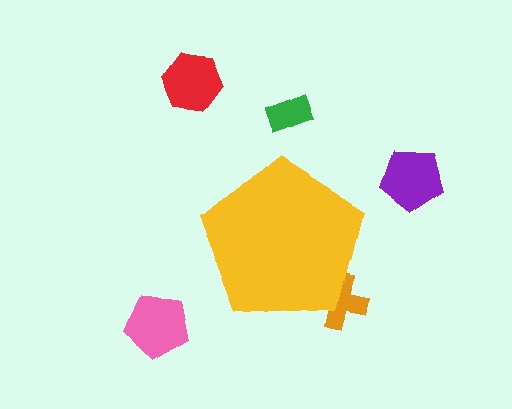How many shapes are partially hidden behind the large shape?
1 shape is partially hidden.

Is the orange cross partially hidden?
Yes, the orange cross is partially hidden behind the yellow pentagon.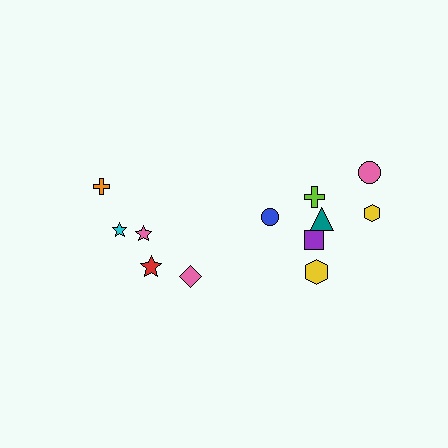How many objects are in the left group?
There are 5 objects.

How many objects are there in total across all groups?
There are 12 objects.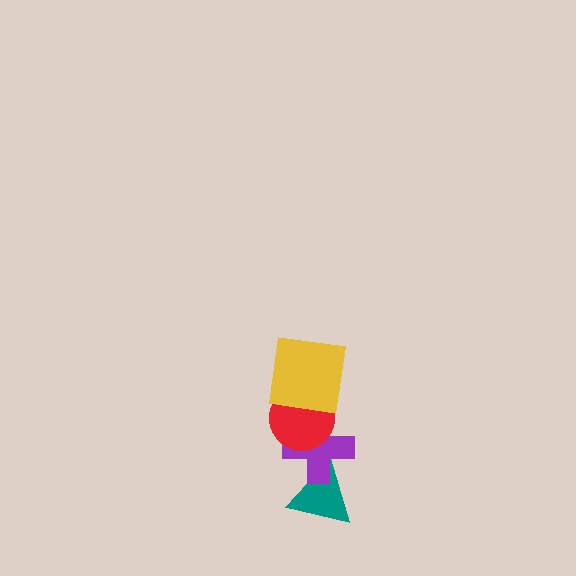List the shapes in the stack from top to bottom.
From top to bottom: the yellow square, the red circle, the purple cross, the teal triangle.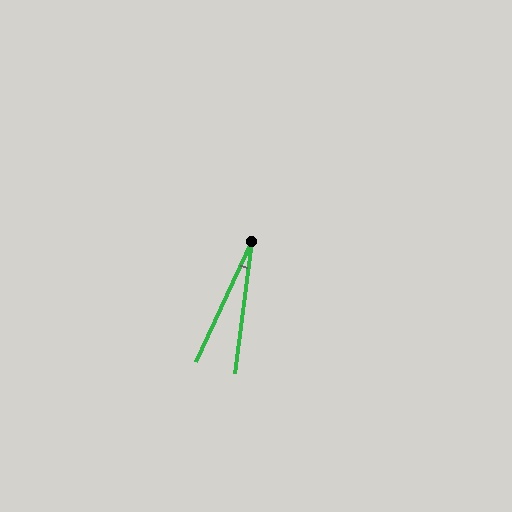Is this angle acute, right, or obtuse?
It is acute.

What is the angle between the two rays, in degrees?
Approximately 17 degrees.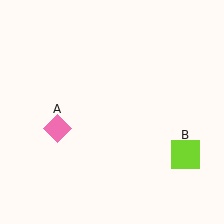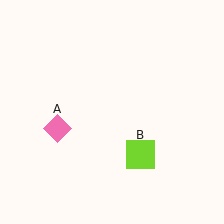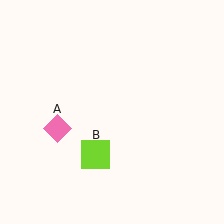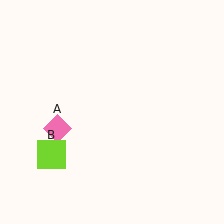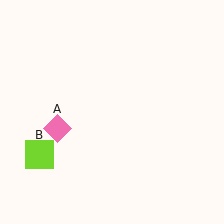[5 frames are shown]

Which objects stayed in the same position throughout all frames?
Pink diamond (object A) remained stationary.